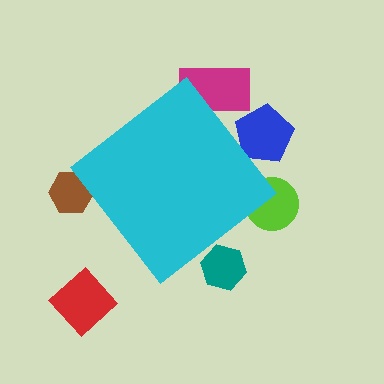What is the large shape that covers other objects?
A cyan diamond.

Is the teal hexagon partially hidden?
Yes, the teal hexagon is partially hidden behind the cyan diamond.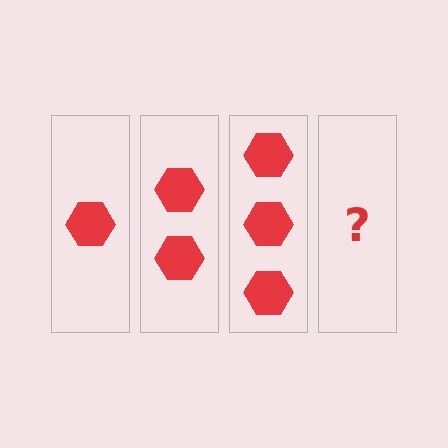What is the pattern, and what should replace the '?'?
The pattern is that each step adds one more hexagon. The '?' should be 4 hexagons.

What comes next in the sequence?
The next element should be 4 hexagons.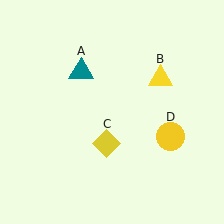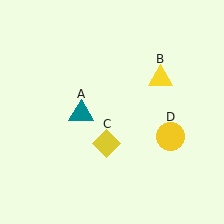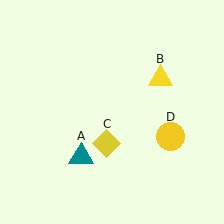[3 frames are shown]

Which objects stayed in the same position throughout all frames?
Yellow triangle (object B) and yellow diamond (object C) and yellow circle (object D) remained stationary.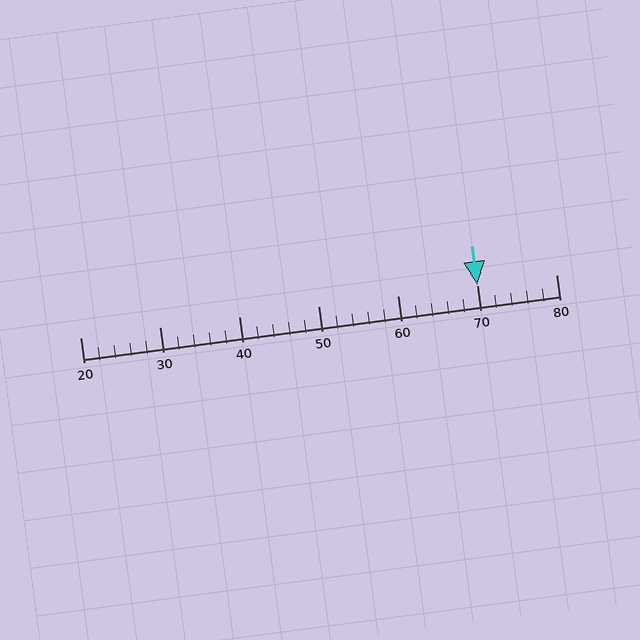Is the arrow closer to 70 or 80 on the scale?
The arrow is closer to 70.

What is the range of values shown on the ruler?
The ruler shows values from 20 to 80.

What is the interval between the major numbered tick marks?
The major tick marks are spaced 10 units apart.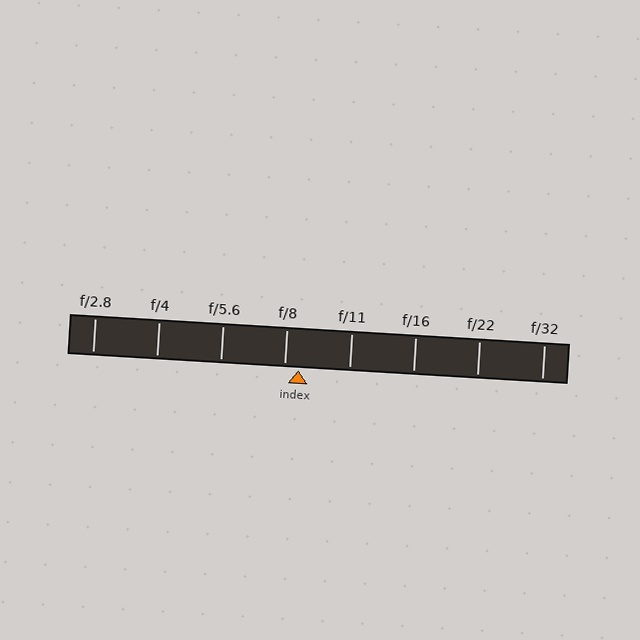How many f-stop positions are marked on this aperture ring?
There are 8 f-stop positions marked.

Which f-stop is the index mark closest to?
The index mark is closest to f/8.